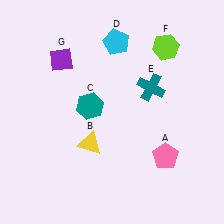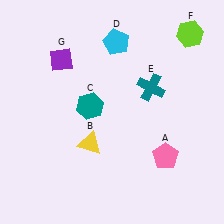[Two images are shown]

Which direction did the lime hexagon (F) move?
The lime hexagon (F) moved right.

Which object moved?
The lime hexagon (F) moved right.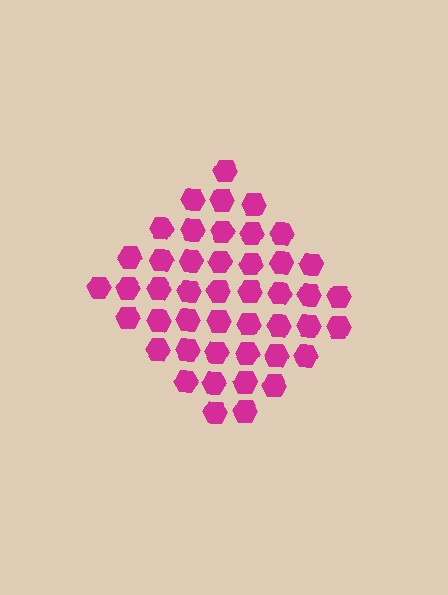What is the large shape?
The large shape is a diamond.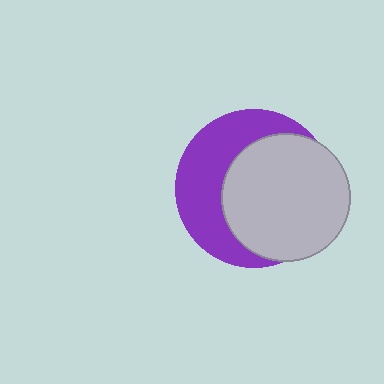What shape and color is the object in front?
The object in front is a light gray circle.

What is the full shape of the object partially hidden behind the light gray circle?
The partially hidden object is a purple circle.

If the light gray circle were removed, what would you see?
You would see the complete purple circle.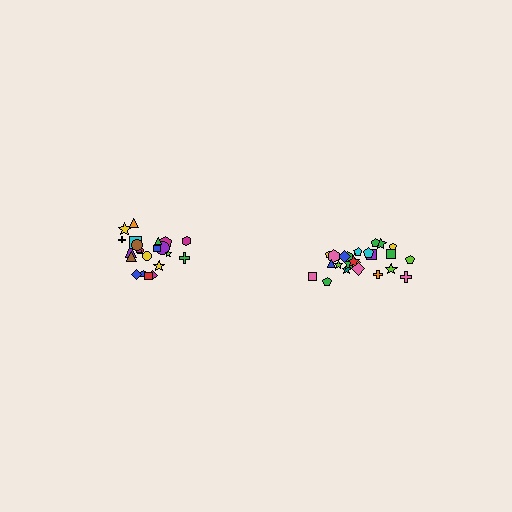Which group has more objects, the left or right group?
The right group.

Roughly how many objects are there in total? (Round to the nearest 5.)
Roughly 45 objects in total.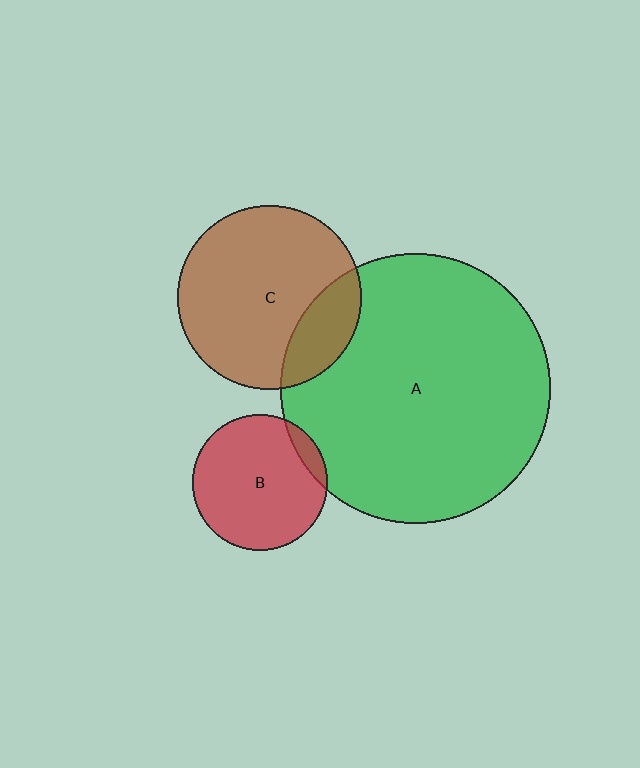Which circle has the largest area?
Circle A (green).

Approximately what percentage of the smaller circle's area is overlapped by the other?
Approximately 10%.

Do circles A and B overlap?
Yes.